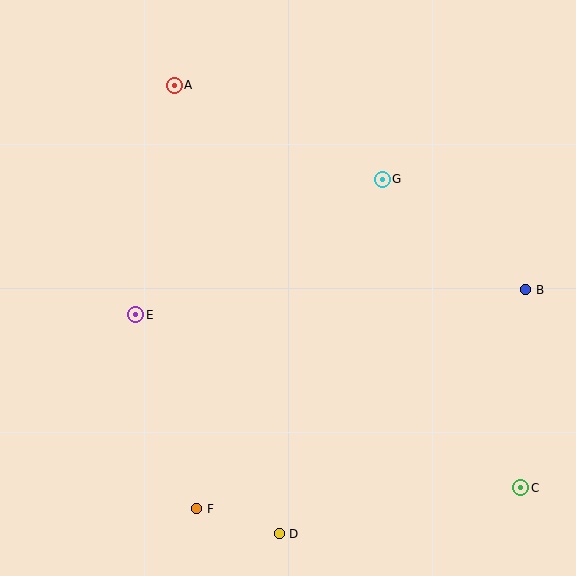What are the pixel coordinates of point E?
Point E is at (136, 315).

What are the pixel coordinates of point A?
Point A is at (174, 85).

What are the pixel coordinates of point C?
Point C is at (521, 488).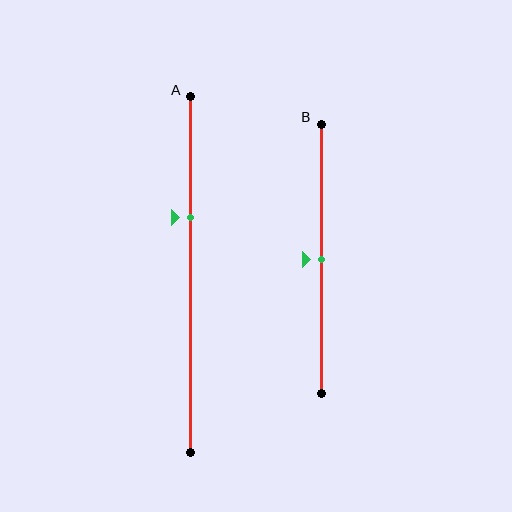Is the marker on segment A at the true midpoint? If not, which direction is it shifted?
No, the marker on segment A is shifted upward by about 16% of the segment length.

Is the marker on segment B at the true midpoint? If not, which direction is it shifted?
Yes, the marker on segment B is at the true midpoint.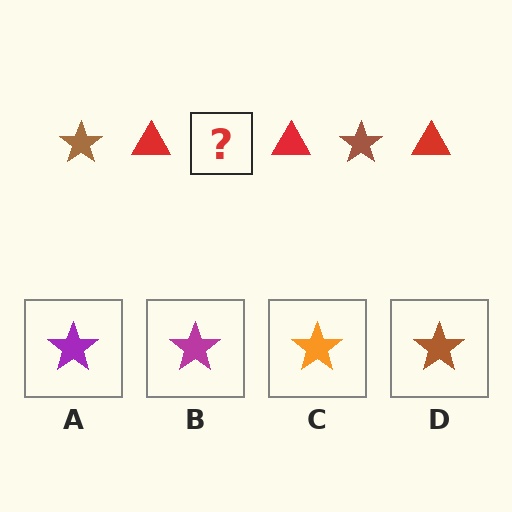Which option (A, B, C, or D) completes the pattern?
D.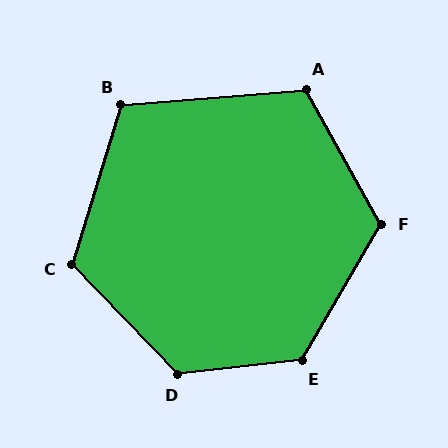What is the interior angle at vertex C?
Approximately 119 degrees (obtuse).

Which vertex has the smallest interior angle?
B, at approximately 112 degrees.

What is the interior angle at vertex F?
Approximately 121 degrees (obtuse).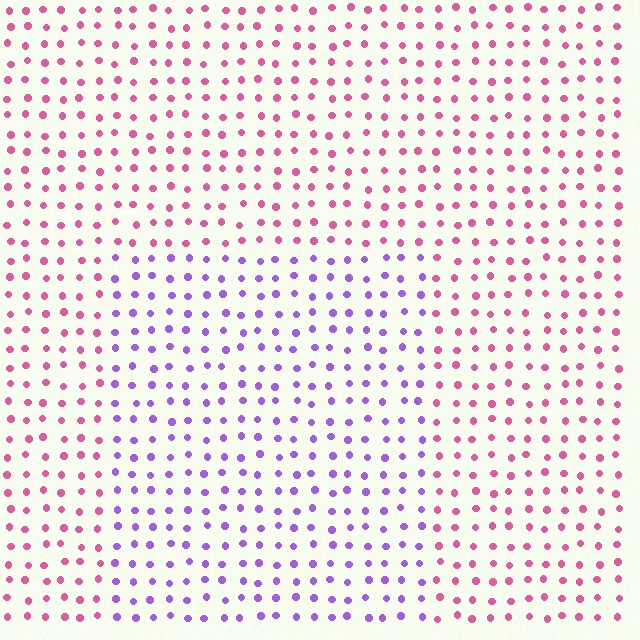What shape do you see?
I see a rectangle.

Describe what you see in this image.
The image is filled with small pink elements in a uniform arrangement. A rectangle-shaped region is visible where the elements are tinted to a slightly different hue, forming a subtle color boundary.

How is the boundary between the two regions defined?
The boundary is defined purely by a slight shift in hue (about 53 degrees). Spacing, size, and orientation are identical on both sides.